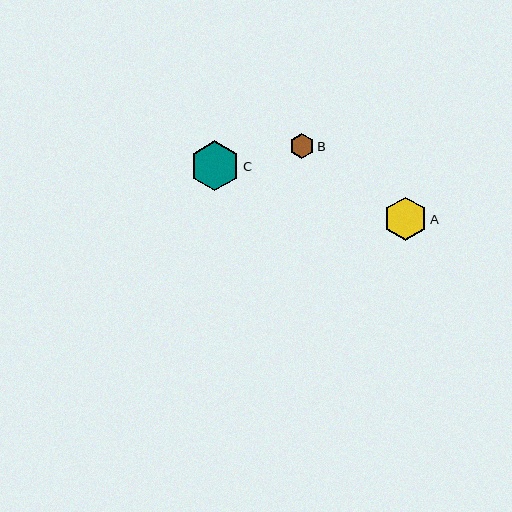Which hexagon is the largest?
Hexagon C is the largest with a size of approximately 50 pixels.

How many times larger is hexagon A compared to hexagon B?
Hexagon A is approximately 1.7 times the size of hexagon B.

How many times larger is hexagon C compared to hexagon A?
Hexagon C is approximately 1.2 times the size of hexagon A.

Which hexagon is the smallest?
Hexagon B is the smallest with a size of approximately 25 pixels.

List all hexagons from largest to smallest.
From largest to smallest: C, A, B.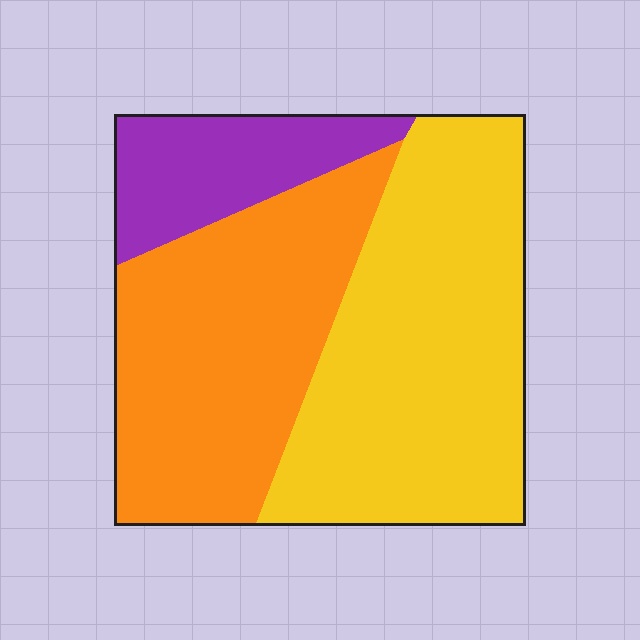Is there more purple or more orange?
Orange.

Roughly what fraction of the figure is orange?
Orange covers about 40% of the figure.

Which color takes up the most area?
Yellow, at roughly 45%.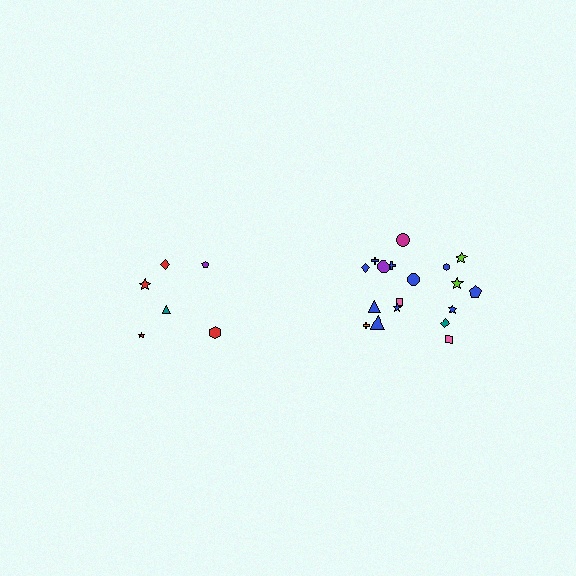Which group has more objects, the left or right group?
The right group.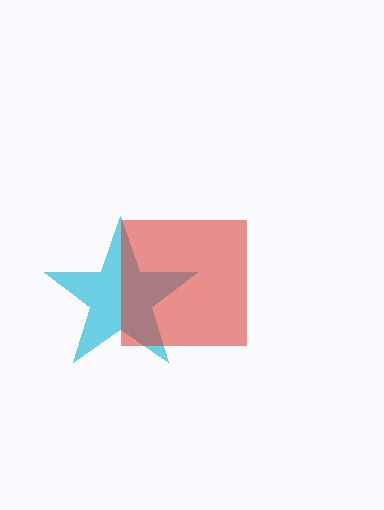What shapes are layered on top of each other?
The layered shapes are: a cyan star, a red square.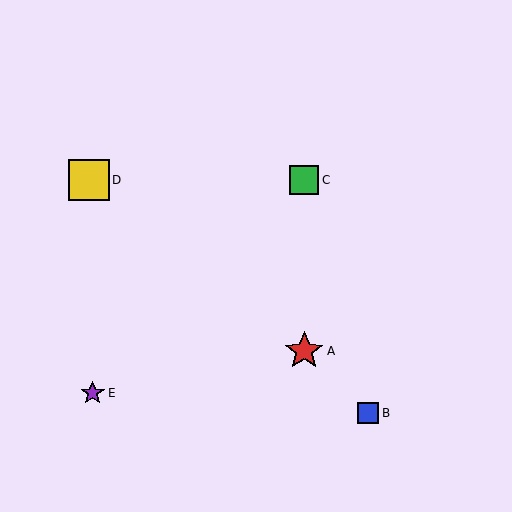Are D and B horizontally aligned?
No, D is at y≈180 and B is at y≈413.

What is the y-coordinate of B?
Object B is at y≈413.